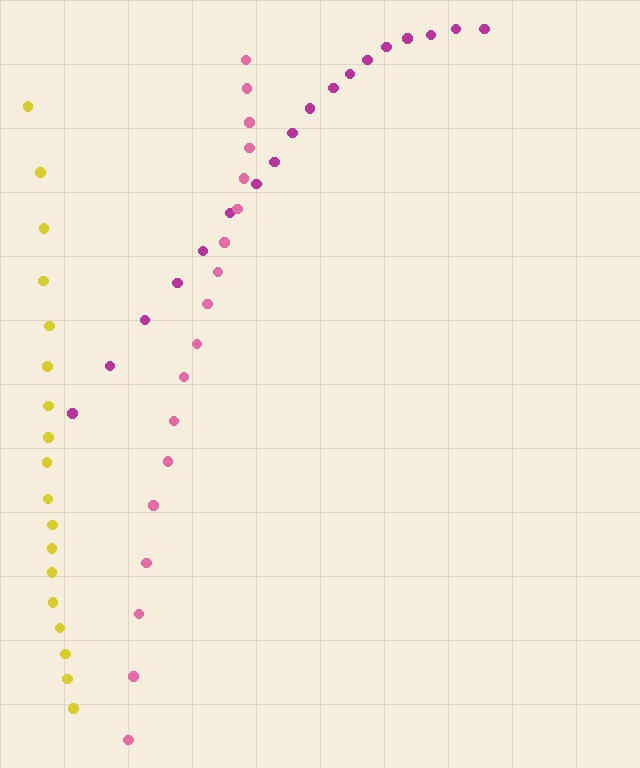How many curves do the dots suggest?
There are 3 distinct paths.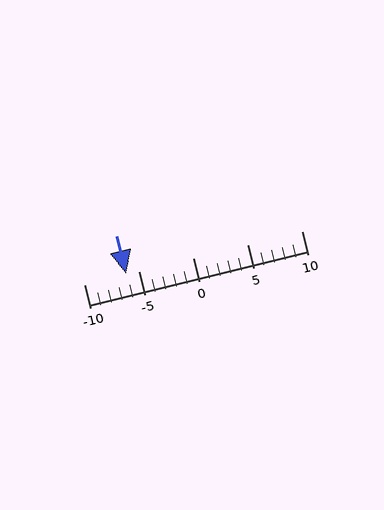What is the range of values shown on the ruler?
The ruler shows values from -10 to 10.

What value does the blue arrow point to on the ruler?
The blue arrow points to approximately -6.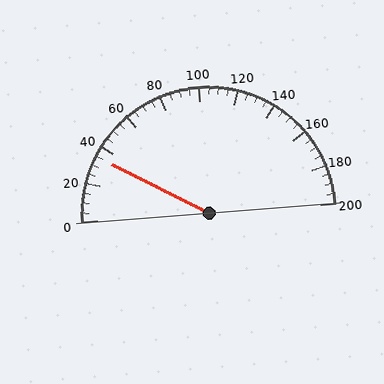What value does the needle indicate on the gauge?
The needle indicates approximately 35.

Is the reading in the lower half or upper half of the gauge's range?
The reading is in the lower half of the range (0 to 200).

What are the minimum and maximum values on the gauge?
The gauge ranges from 0 to 200.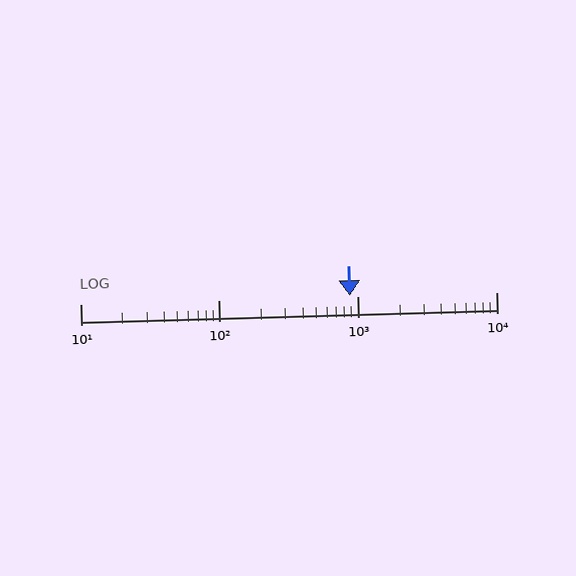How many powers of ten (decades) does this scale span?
The scale spans 3 decades, from 10 to 10000.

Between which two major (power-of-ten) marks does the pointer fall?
The pointer is between 100 and 1000.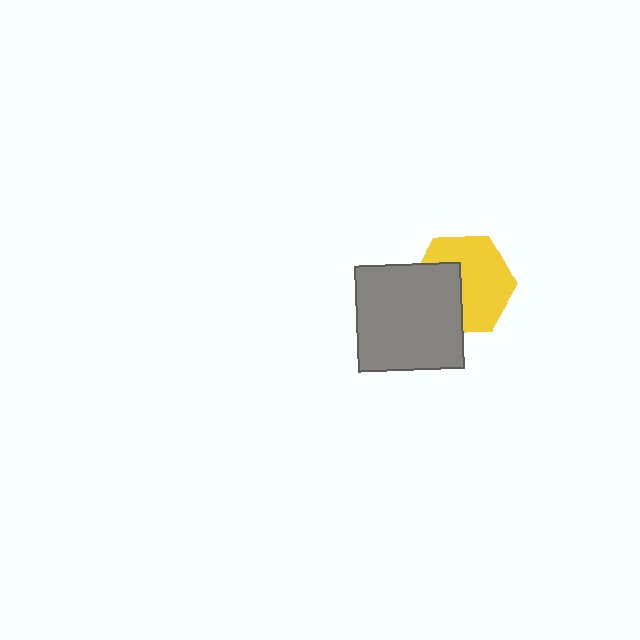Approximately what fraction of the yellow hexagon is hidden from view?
Roughly 38% of the yellow hexagon is hidden behind the gray square.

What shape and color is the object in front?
The object in front is a gray square.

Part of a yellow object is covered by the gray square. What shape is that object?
It is a hexagon.